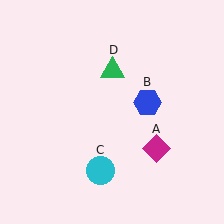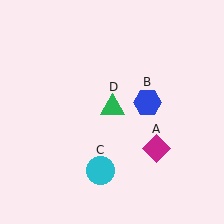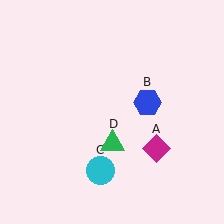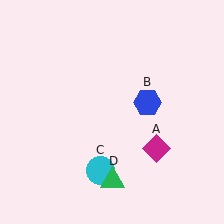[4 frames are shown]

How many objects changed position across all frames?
1 object changed position: green triangle (object D).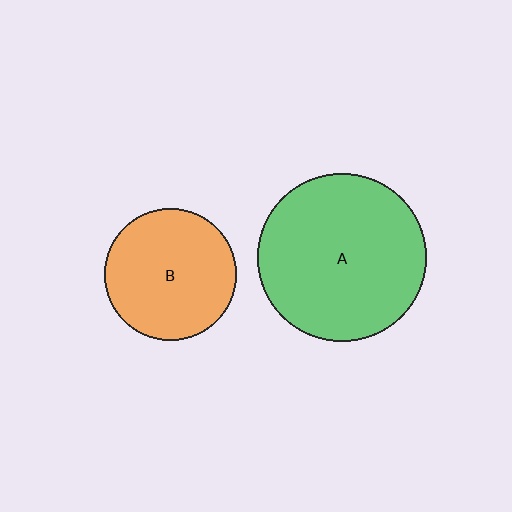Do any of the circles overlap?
No, none of the circles overlap.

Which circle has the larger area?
Circle A (green).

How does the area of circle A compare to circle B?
Approximately 1.6 times.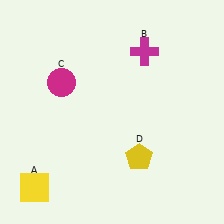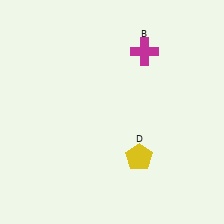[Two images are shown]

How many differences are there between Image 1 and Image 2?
There are 2 differences between the two images.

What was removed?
The magenta circle (C), the yellow square (A) were removed in Image 2.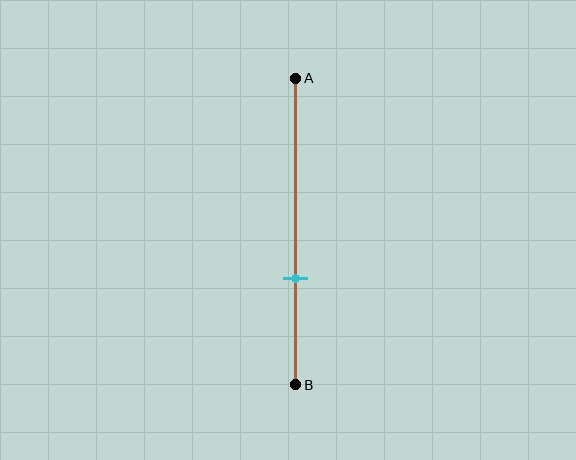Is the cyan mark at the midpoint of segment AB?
No, the mark is at about 65% from A, not at the 50% midpoint.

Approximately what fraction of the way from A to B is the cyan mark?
The cyan mark is approximately 65% of the way from A to B.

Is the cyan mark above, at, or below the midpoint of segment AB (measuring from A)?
The cyan mark is below the midpoint of segment AB.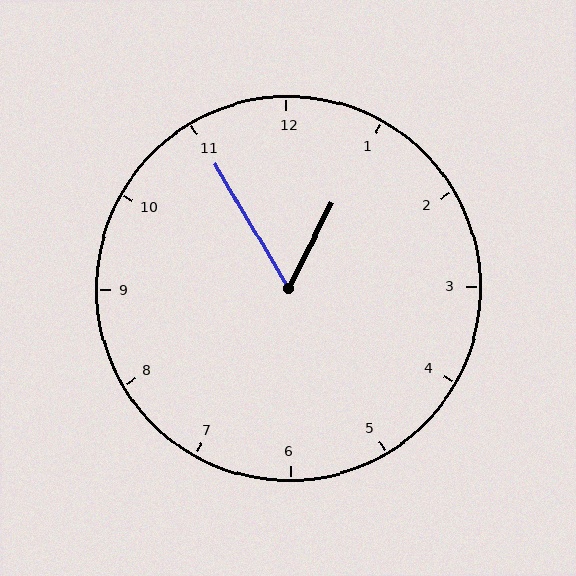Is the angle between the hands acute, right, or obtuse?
It is acute.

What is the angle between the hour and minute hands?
Approximately 58 degrees.